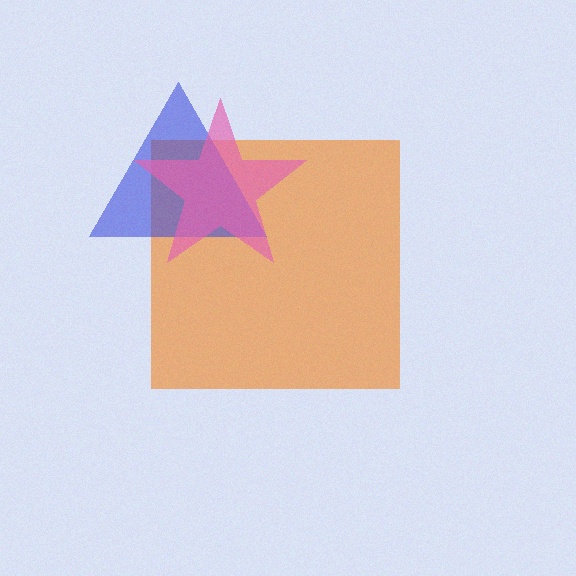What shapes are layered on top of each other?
The layered shapes are: an orange square, a blue triangle, a pink star.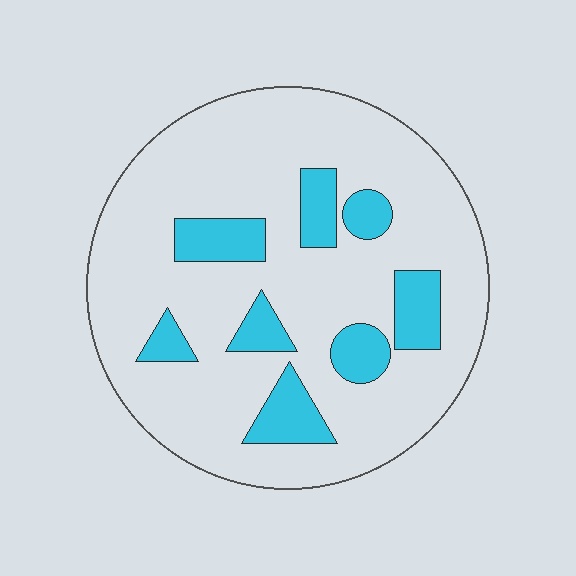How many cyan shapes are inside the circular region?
8.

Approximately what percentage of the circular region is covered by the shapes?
Approximately 20%.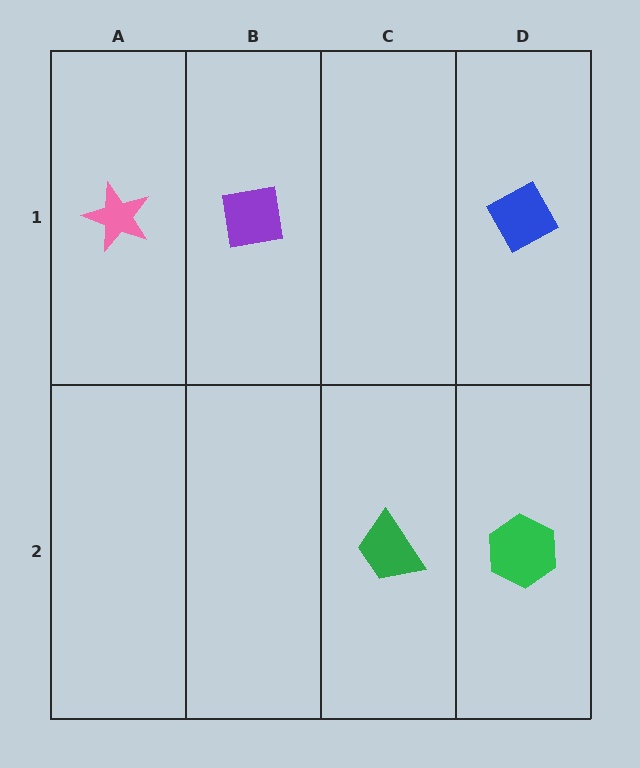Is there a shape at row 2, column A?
No, that cell is empty.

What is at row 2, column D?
A green hexagon.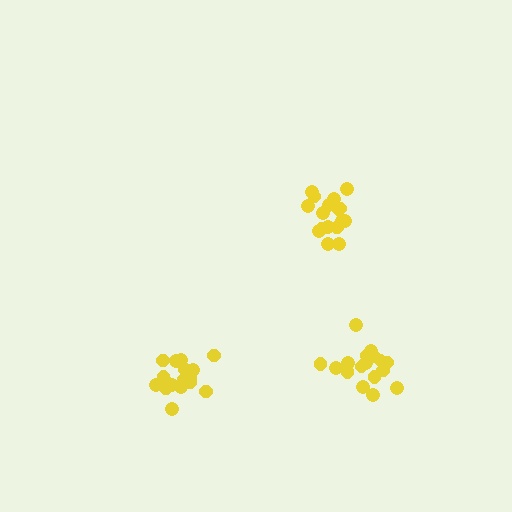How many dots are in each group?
Group 1: 18 dots, Group 2: 19 dots, Group 3: 17 dots (54 total).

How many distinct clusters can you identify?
There are 3 distinct clusters.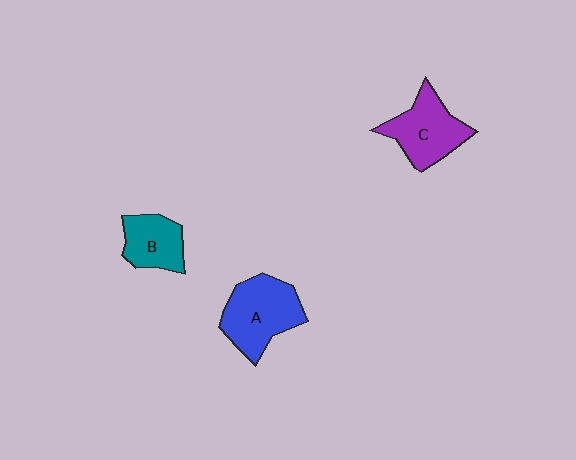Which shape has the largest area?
Shape A (blue).